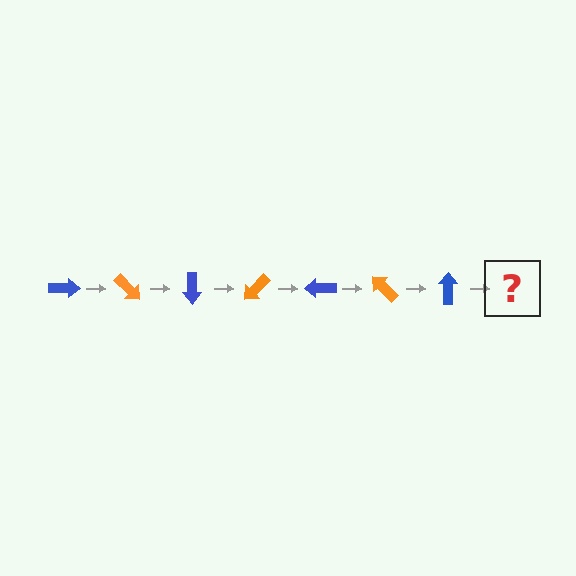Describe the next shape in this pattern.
It should be an orange arrow, rotated 315 degrees from the start.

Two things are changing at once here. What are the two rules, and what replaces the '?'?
The two rules are that it rotates 45 degrees each step and the color cycles through blue and orange. The '?' should be an orange arrow, rotated 315 degrees from the start.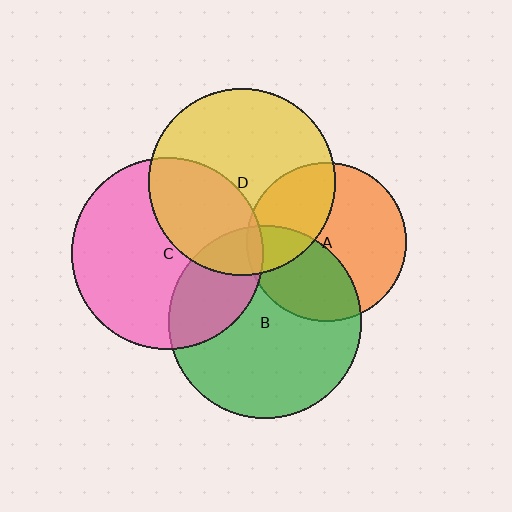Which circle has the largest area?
Circle B (green).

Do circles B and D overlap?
Yes.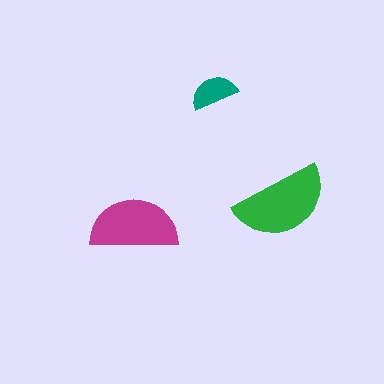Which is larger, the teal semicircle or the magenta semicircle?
The magenta one.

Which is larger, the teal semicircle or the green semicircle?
The green one.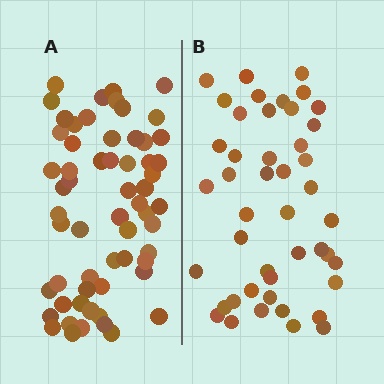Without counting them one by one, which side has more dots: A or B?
Region A (the left region) has more dots.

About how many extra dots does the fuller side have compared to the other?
Region A has approximately 15 more dots than region B.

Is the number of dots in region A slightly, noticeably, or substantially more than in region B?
Region A has noticeably more, but not dramatically so. The ratio is roughly 1.3 to 1.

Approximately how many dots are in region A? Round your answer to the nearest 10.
About 60 dots.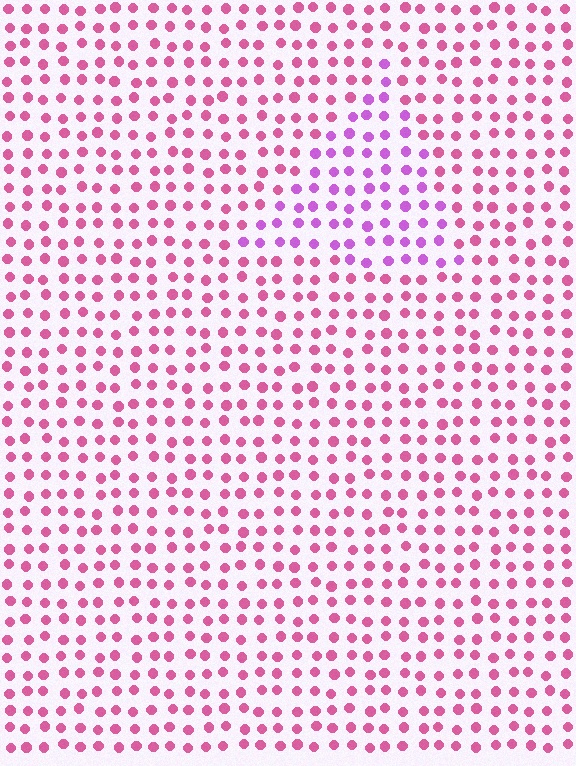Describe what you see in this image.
The image is filled with small pink elements in a uniform arrangement. A triangle-shaped region is visible where the elements are tinted to a slightly different hue, forming a subtle color boundary.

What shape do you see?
I see a triangle.